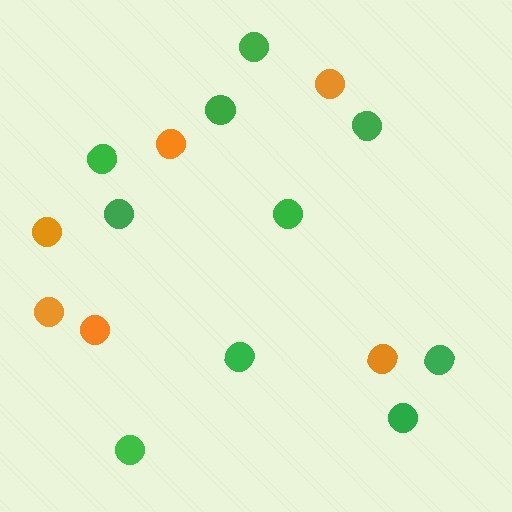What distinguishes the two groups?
There are 2 groups: one group of green circles (10) and one group of orange circles (6).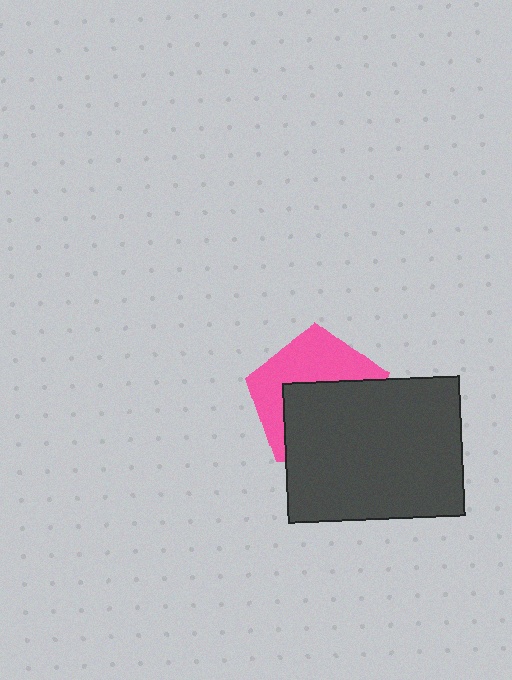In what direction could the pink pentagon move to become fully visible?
The pink pentagon could move up. That would shift it out from behind the dark gray rectangle entirely.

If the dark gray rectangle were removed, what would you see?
You would see the complete pink pentagon.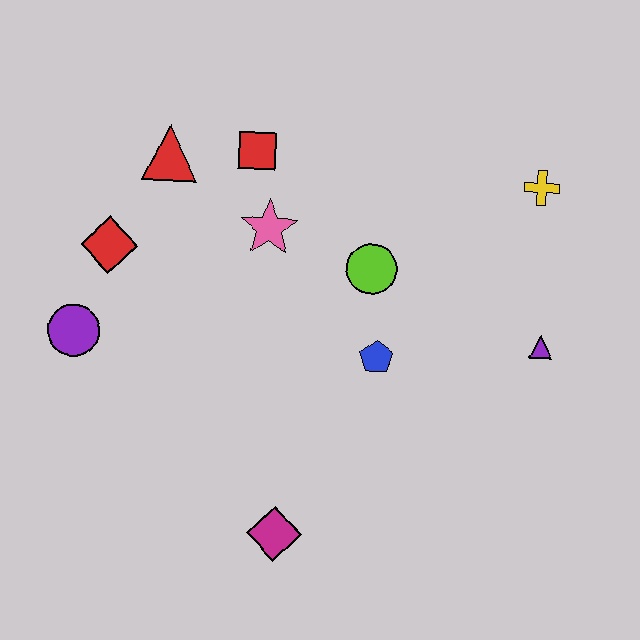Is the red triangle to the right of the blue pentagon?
No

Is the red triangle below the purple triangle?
No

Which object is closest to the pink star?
The red square is closest to the pink star.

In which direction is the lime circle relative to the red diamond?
The lime circle is to the right of the red diamond.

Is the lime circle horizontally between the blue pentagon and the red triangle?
Yes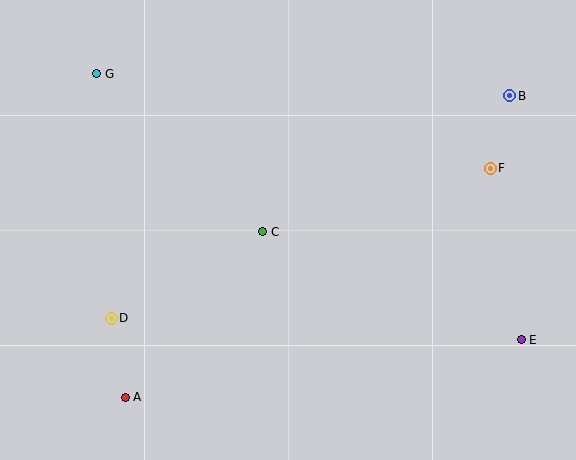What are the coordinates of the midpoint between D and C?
The midpoint between D and C is at (187, 275).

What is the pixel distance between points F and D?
The distance between F and D is 408 pixels.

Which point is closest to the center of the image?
Point C at (263, 232) is closest to the center.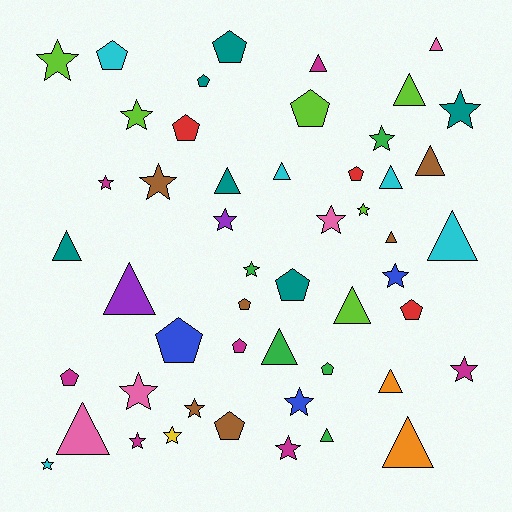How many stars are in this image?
There are 19 stars.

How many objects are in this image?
There are 50 objects.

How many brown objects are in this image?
There are 6 brown objects.